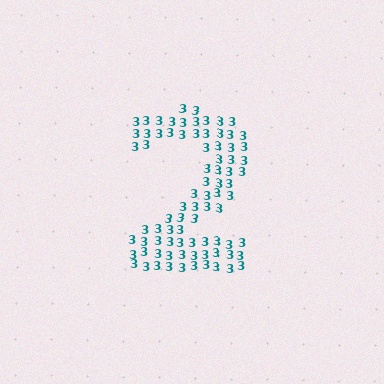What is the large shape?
The large shape is the digit 2.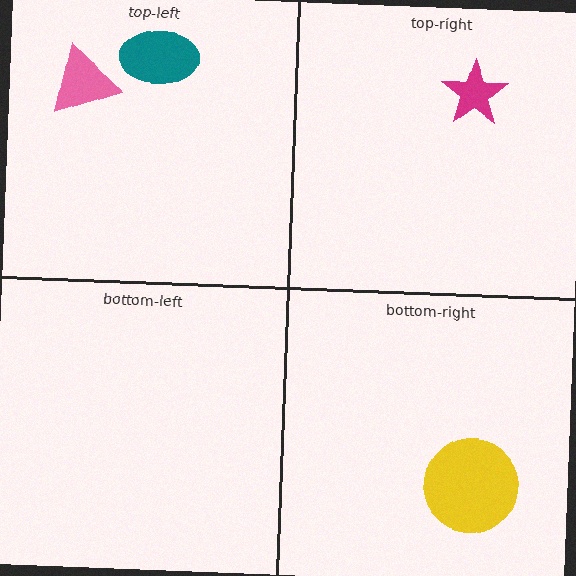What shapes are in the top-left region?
The pink triangle, the teal ellipse.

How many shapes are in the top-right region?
1.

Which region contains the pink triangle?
The top-left region.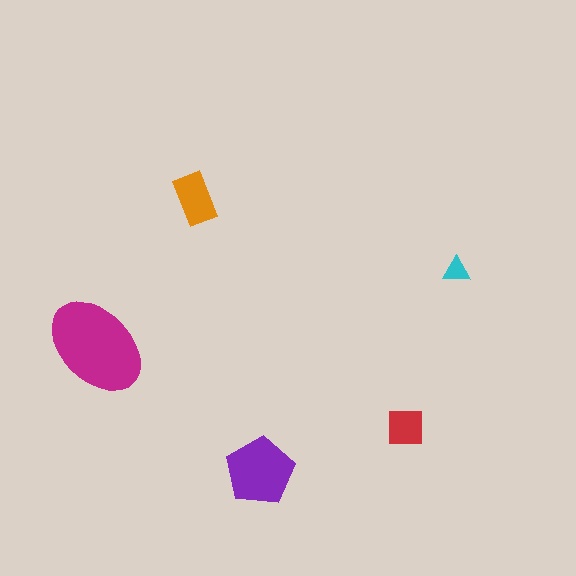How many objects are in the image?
There are 5 objects in the image.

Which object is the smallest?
The cyan triangle.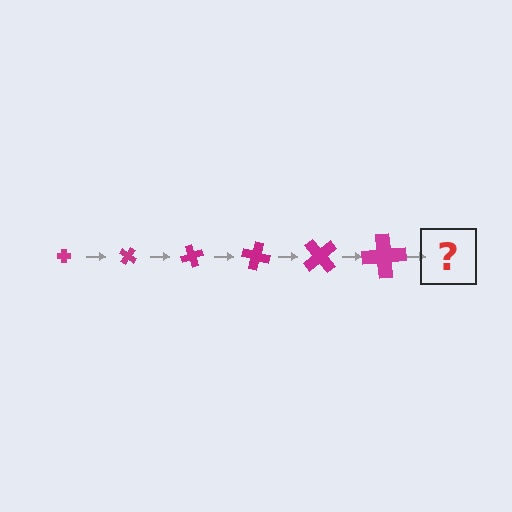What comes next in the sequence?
The next element should be a cross, larger than the previous one and rotated 210 degrees from the start.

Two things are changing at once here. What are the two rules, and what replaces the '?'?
The two rules are that the cross grows larger each step and it rotates 35 degrees each step. The '?' should be a cross, larger than the previous one and rotated 210 degrees from the start.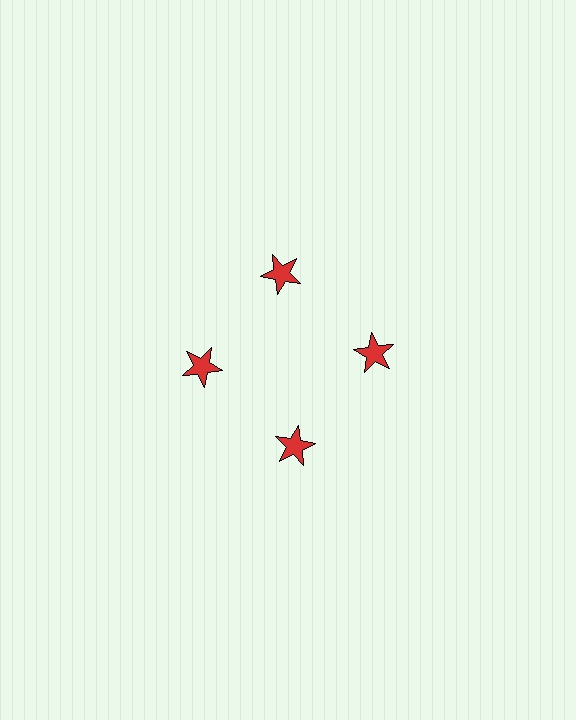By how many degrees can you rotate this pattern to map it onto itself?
The pattern maps onto itself every 90 degrees of rotation.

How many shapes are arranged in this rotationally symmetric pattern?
There are 4 shapes, arranged in 4 groups of 1.